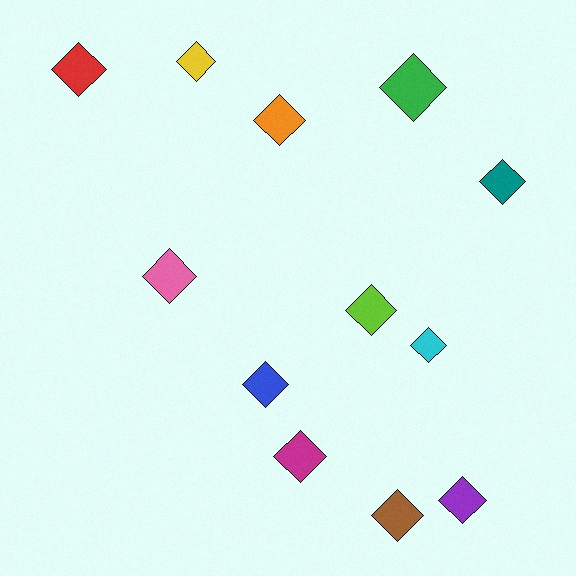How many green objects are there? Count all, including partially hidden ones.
There is 1 green object.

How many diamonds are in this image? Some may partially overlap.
There are 12 diamonds.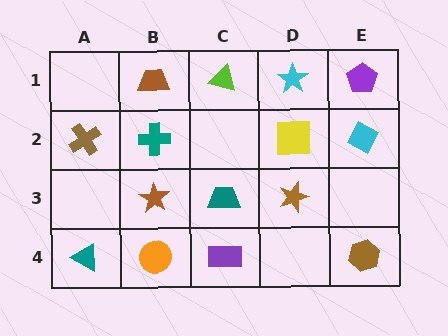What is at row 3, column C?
A teal trapezoid.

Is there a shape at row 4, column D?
No, that cell is empty.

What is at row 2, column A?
A brown cross.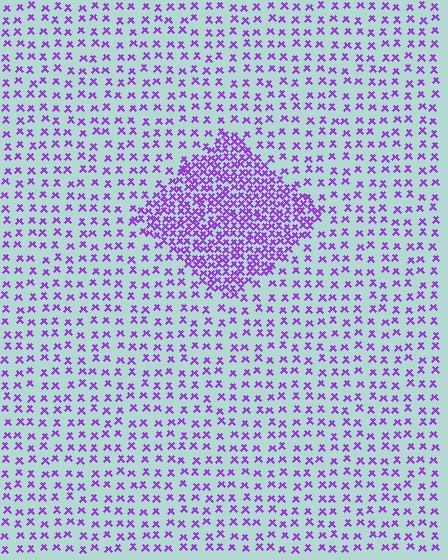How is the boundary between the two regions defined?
The boundary is defined by a change in element density (approximately 2.7x ratio). All elements are the same color, size, and shape.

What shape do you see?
I see a diamond.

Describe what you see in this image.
The image contains small purple elements arranged at two different densities. A diamond-shaped region is visible where the elements are more densely packed than the surrounding area.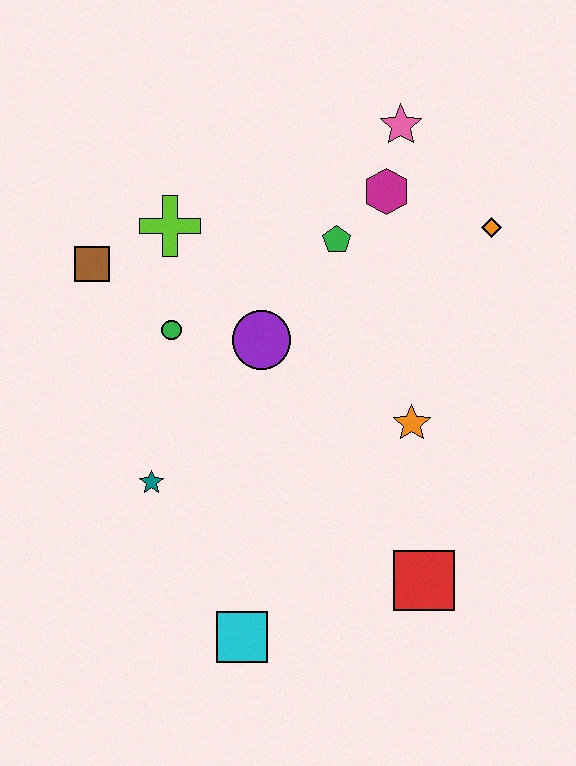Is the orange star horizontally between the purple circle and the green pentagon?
No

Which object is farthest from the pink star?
The cyan square is farthest from the pink star.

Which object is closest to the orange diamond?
The magenta hexagon is closest to the orange diamond.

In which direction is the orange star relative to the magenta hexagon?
The orange star is below the magenta hexagon.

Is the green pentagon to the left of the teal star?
No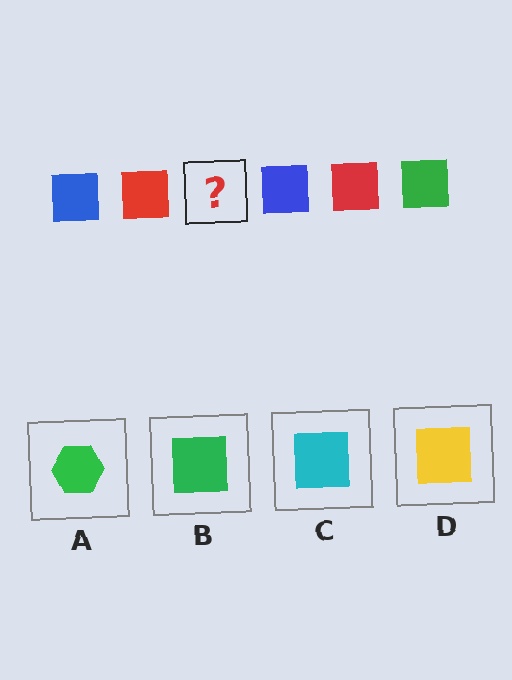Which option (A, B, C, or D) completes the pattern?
B.